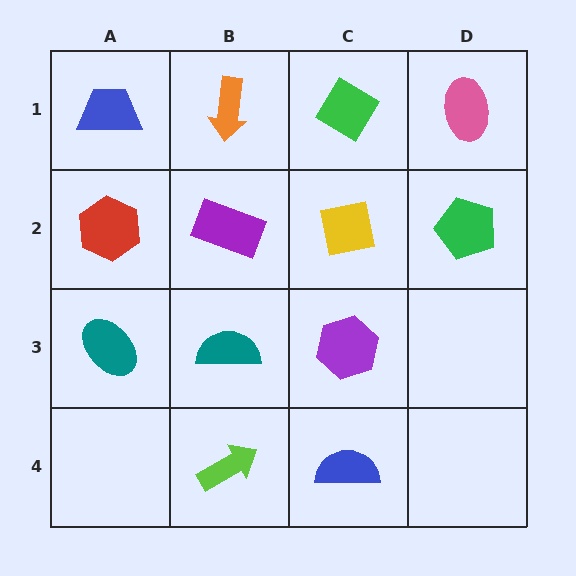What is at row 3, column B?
A teal semicircle.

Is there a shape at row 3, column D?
No, that cell is empty.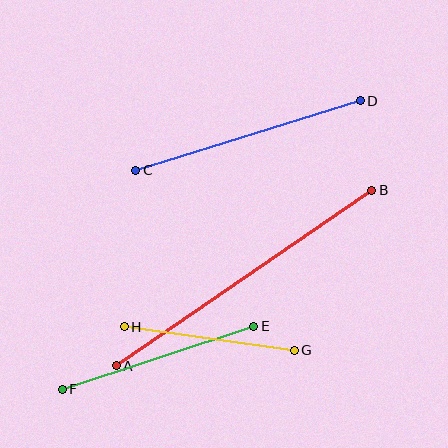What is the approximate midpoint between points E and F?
The midpoint is at approximately (158, 358) pixels.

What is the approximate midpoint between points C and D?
The midpoint is at approximately (248, 135) pixels.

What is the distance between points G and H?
The distance is approximately 172 pixels.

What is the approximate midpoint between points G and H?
The midpoint is at approximately (209, 339) pixels.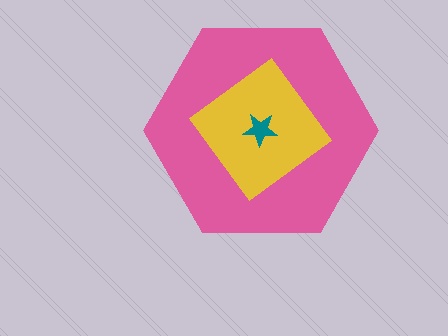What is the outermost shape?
The pink hexagon.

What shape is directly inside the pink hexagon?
The yellow diamond.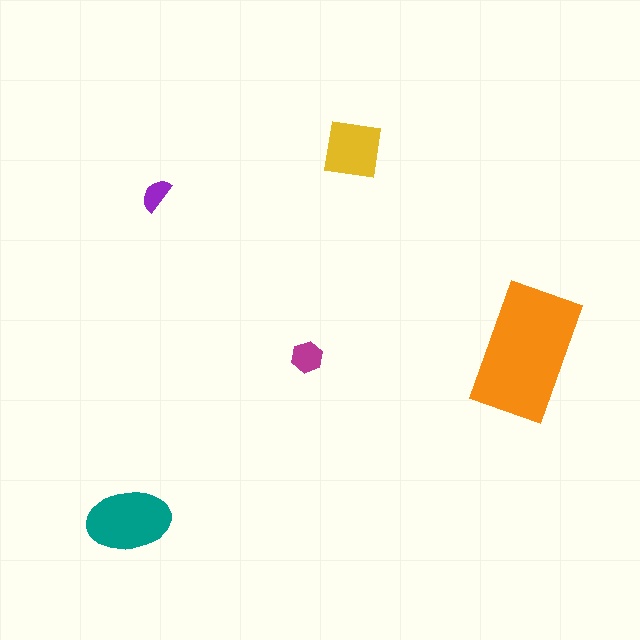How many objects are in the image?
There are 5 objects in the image.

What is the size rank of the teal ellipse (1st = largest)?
2nd.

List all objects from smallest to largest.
The purple semicircle, the magenta hexagon, the yellow square, the teal ellipse, the orange rectangle.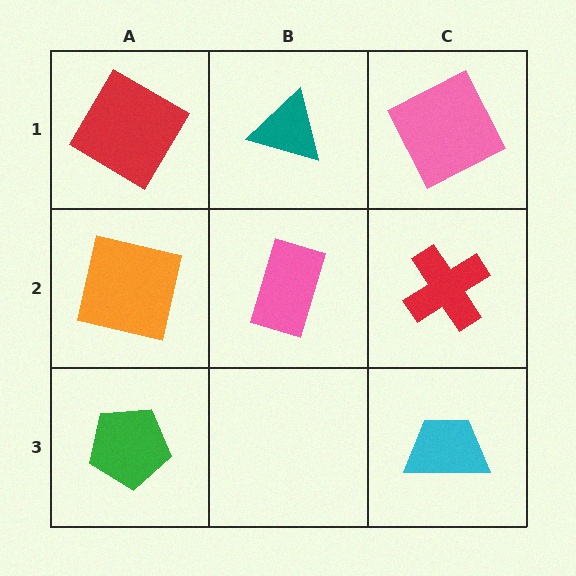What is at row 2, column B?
A pink rectangle.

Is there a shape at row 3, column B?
No, that cell is empty.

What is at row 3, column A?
A green pentagon.